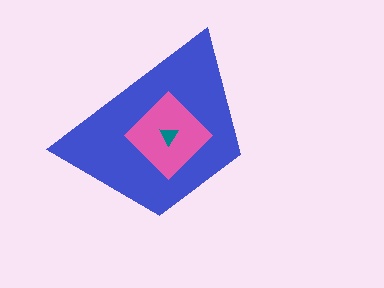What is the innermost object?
The teal triangle.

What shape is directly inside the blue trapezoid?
The pink diamond.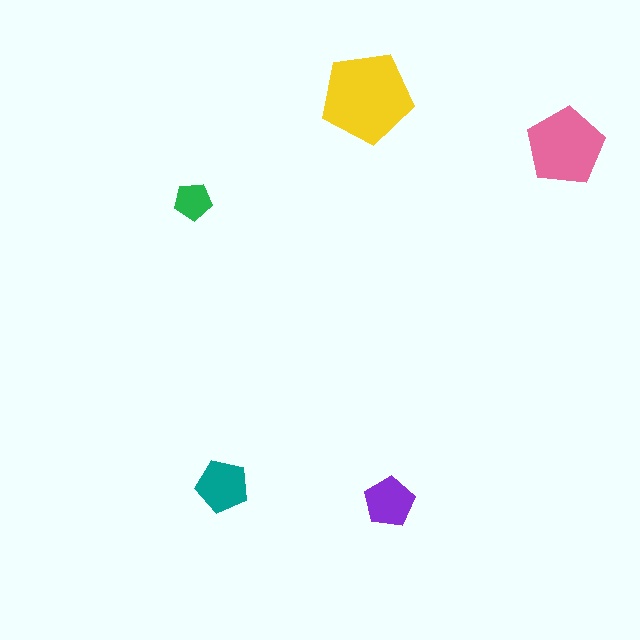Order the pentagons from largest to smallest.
the yellow one, the pink one, the teal one, the purple one, the green one.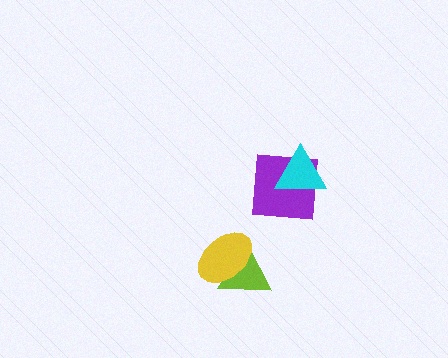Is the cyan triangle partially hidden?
No, no other shape covers it.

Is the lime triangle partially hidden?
Yes, it is partially covered by another shape.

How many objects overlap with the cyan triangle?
1 object overlaps with the cyan triangle.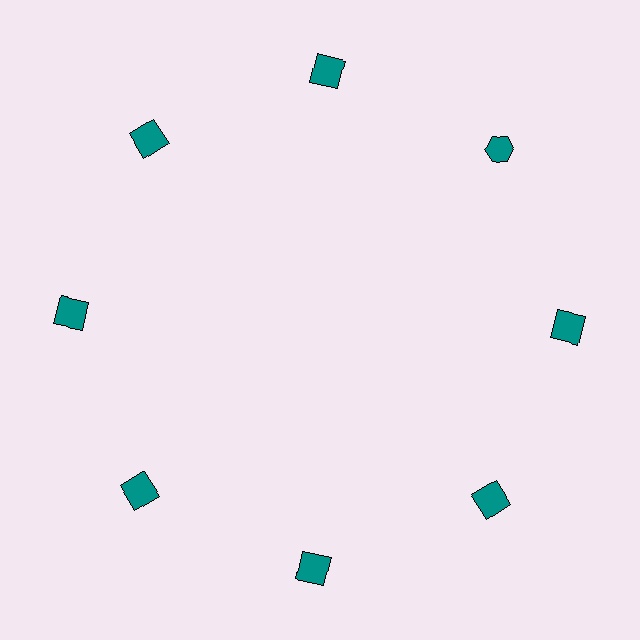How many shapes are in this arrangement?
There are 8 shapes arranged in a ring pattern.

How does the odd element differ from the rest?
It has a different shape: hexagon instead of square.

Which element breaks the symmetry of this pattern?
The teal hexagon at roughly the 2 o'clock position breaks the symmetry. All other shapes are teal squares.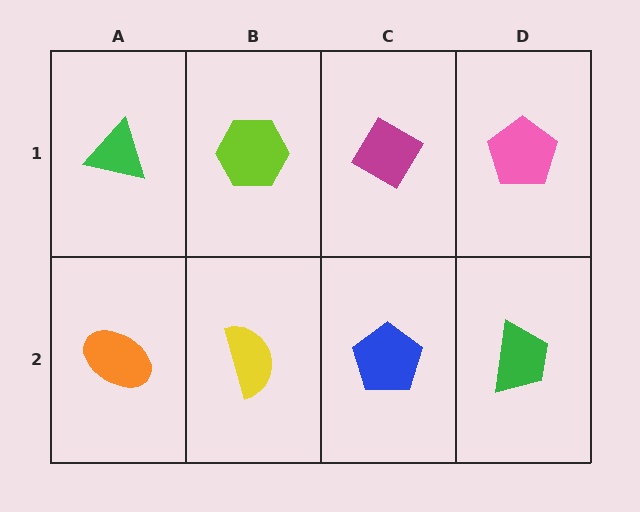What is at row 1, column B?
A lime hexagon.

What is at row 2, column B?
A yellow semicircle.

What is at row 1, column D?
A pink pentagon.